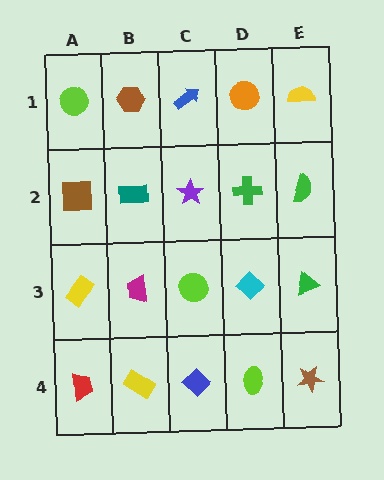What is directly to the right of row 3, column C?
A cyan diamond.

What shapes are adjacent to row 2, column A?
A lime circle (row 1, column A), a yellow rectangle (row 3, column A), a teal rectangle (row 2, column B).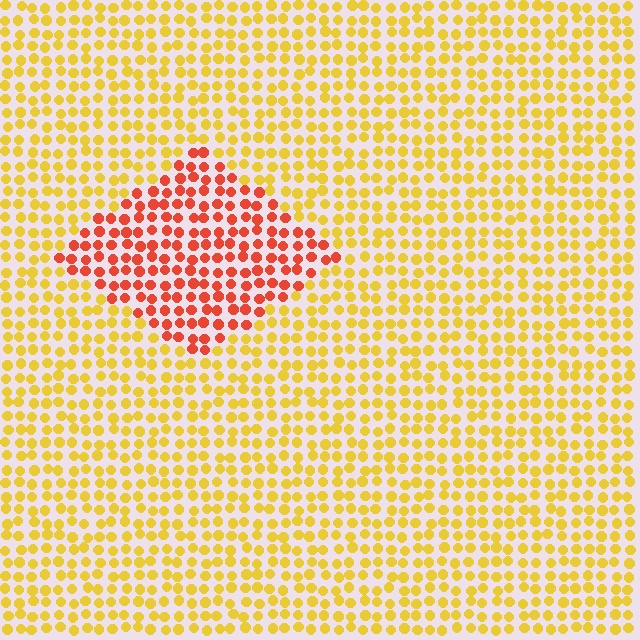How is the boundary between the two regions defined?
The boundary is defined purely by a slight shift in hue (about 45 degrees). Spacing, size, and orientation are identical on both sides.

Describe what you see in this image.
The image is filled with small yellow elements in a uniform arrangement. A diamond-shaped region is visible where the elements are tinted to a slightly different hue, forming a subtle color boundary.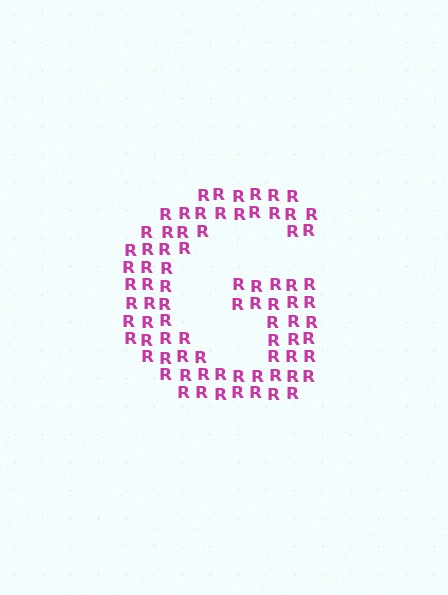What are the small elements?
The small elements are letter R's.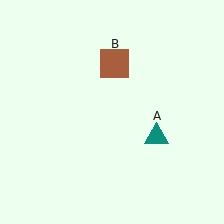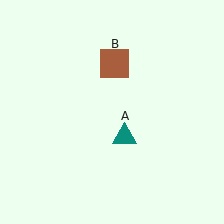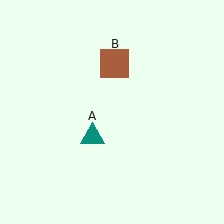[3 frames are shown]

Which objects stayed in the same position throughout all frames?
Brown square (object B) remained stationary.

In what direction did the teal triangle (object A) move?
The teal triangle (object A) moved left.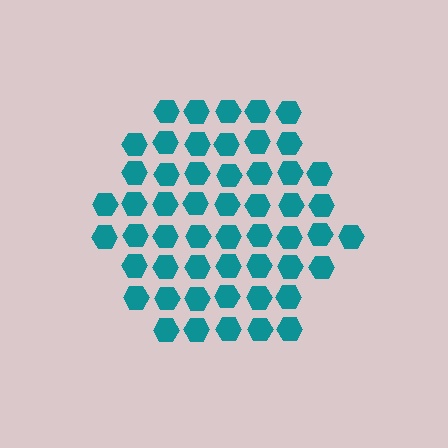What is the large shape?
The large shape is a hexagon.